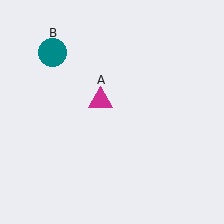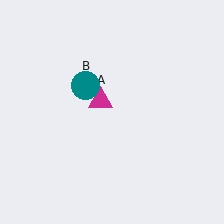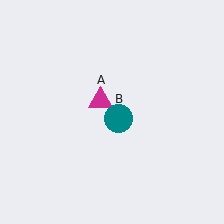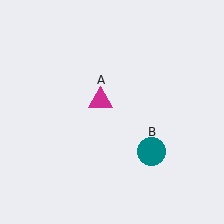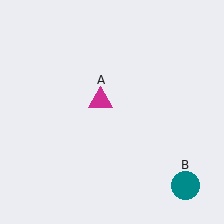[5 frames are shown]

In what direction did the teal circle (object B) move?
The teal circle (object B) moved down and to the right.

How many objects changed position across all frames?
1 object changed position: teal circle (object B).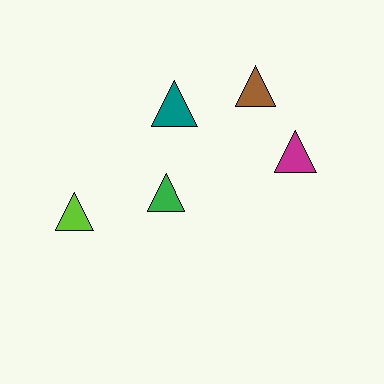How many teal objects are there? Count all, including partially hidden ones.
There is 1 teal object.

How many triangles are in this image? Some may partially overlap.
There are 5 triangles.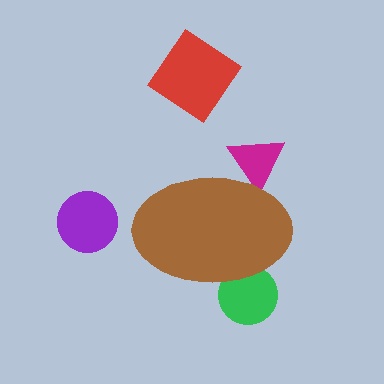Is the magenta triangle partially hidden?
Yes, the magenta triangle is partially hidden behind the brown ellipse.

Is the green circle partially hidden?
Yes, the green circle is partially hidden behind the brown ellipse.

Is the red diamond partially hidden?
No, the red diamond is fully visible.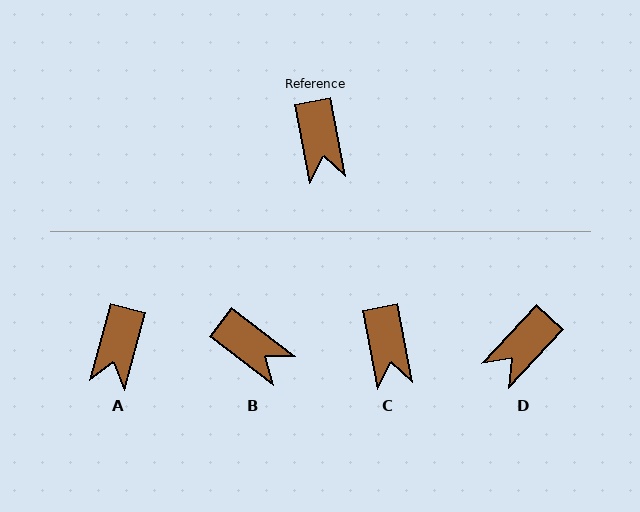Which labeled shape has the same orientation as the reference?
C.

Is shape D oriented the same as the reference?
No, it is off by about 54 degrees.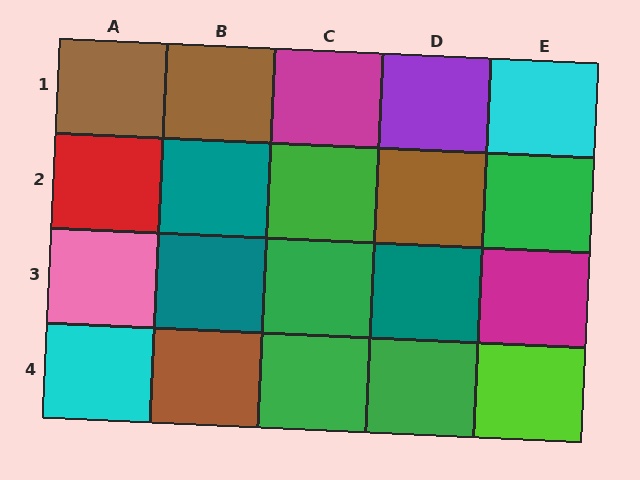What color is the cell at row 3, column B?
Teal.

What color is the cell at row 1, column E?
Cyan.